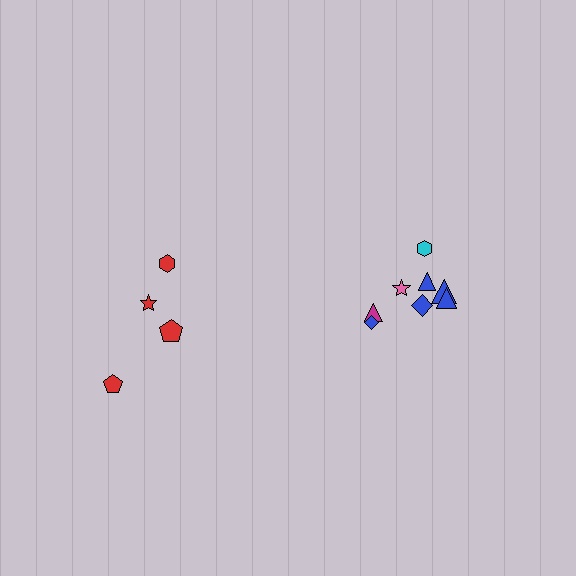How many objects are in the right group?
There are 8 objects.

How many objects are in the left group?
There are 4 objects.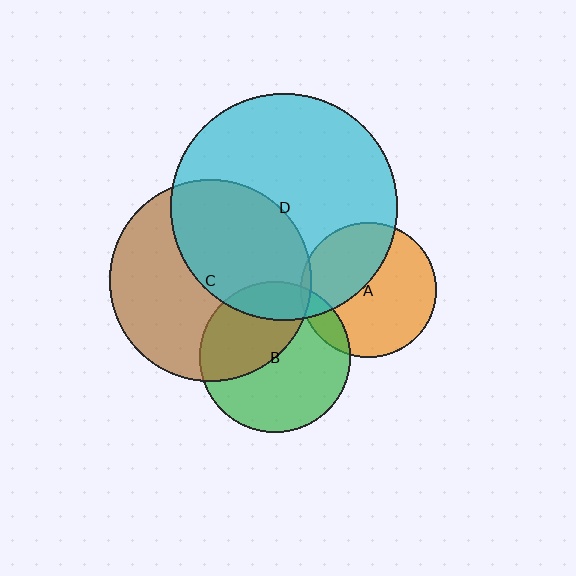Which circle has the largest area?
Circle D (cyan).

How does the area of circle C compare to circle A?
Approximately 2.2 times.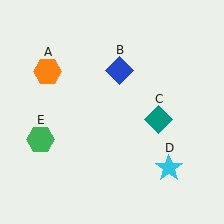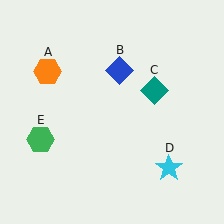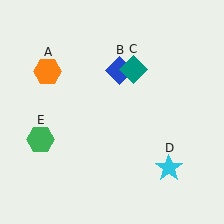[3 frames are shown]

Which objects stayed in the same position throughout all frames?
Orange hexagon (object A) and blue diamond (object B) and cyan star (object D) and green hexagon (object E) remained stationary.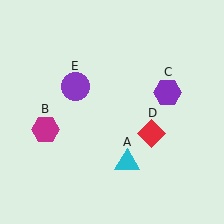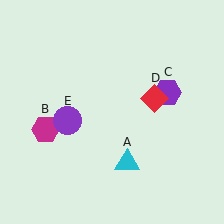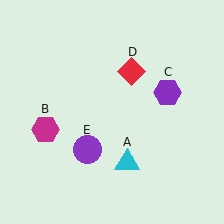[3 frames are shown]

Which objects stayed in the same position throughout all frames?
Cyan triangle (object A) and magenta hexagon (object B) and purple hexagon (object C) remained stationary.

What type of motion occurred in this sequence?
The red diamond (object D), purple circle (object E) rotated counterclockwise around the center of the scene.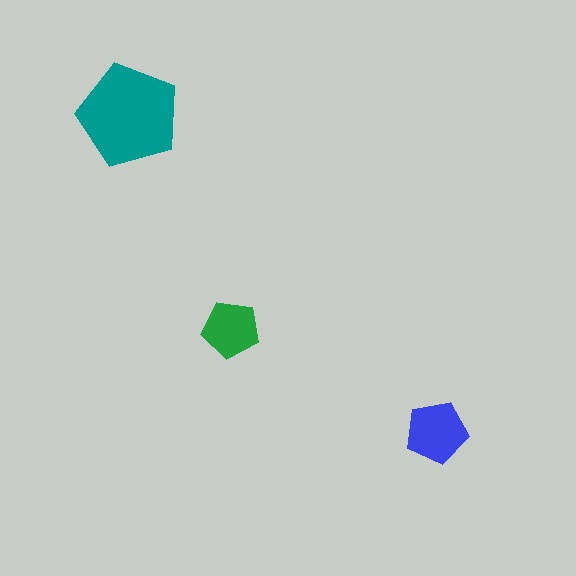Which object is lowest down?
The blue pentagon is bottommost.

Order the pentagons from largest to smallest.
the teal one, the blue one, the green one.